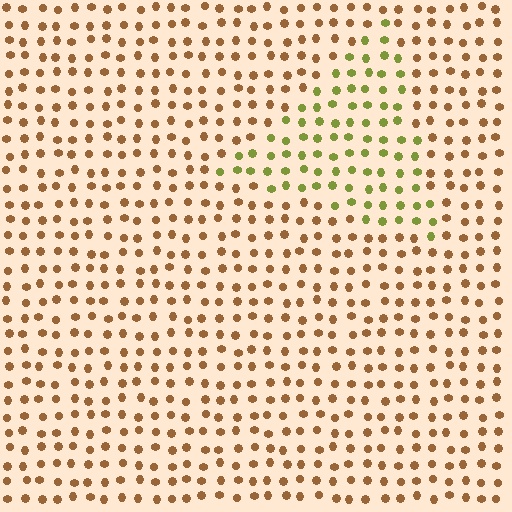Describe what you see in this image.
The image is filled with small brown elements in a uniform arrangement. A triangle-shaped region is visible where the elements are tinted to a slightly different hue, forming a subtle color boundary.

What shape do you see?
I see a triangle.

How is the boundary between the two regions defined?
The boundary is defined purely by a slight shift in hue (about 49 degrees). Spacing, size, and orientation are identical on both sides.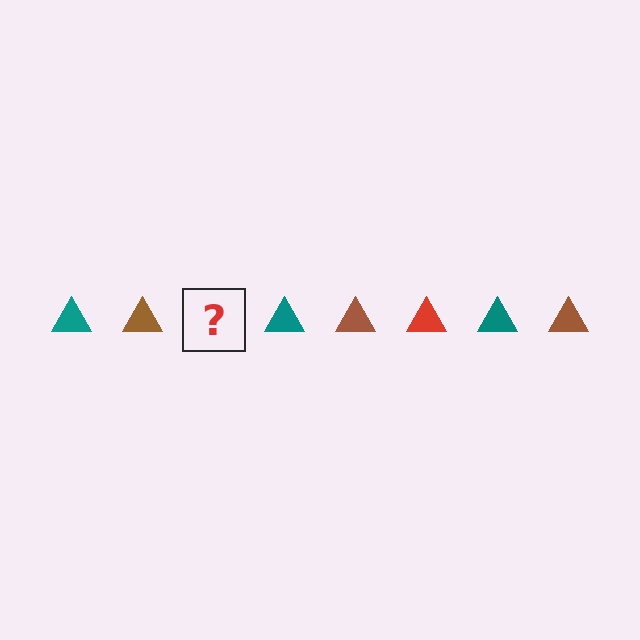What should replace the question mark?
The question mark should be replaced with a red triangle.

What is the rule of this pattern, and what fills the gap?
The rule is that the pattern cycles through teal, brown, red triangles. The gap should be filled with a red triangle.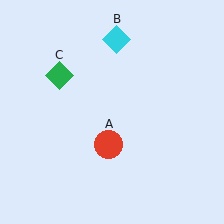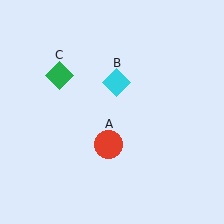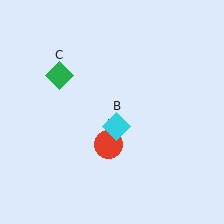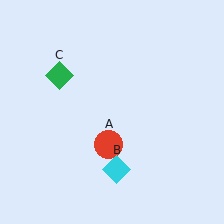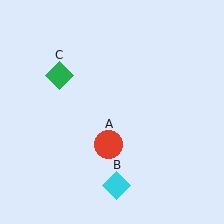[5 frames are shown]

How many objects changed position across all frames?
1 object changed position: cyan diamond (object B).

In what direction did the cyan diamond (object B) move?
The cyan diamond (object B) moved down.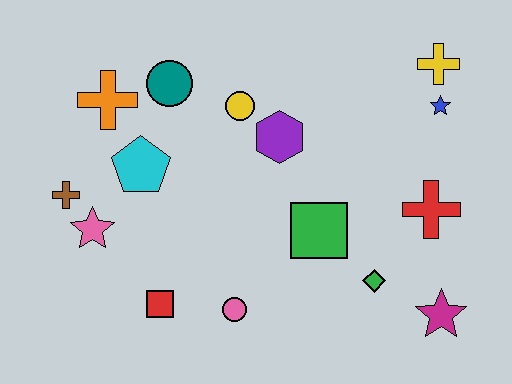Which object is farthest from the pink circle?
The yellow cross is farthest from the pink circle.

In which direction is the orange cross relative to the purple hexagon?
The orange cross is to the left of the purple hexagon.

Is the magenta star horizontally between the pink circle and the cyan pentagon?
No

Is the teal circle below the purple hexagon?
No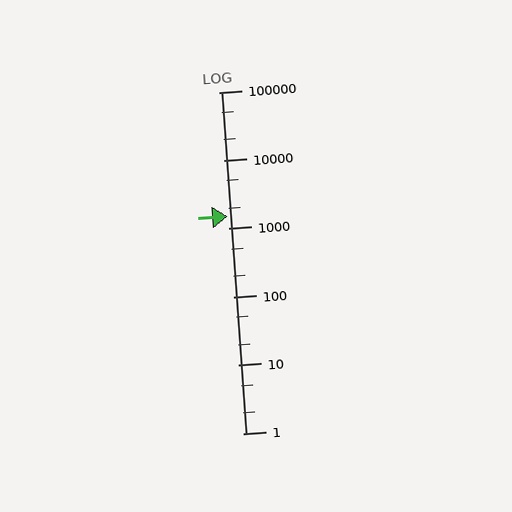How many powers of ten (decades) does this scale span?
The scale spans 5 decades, from 1 to 100000.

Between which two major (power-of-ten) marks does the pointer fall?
The pointer is between 1000 and 10000.